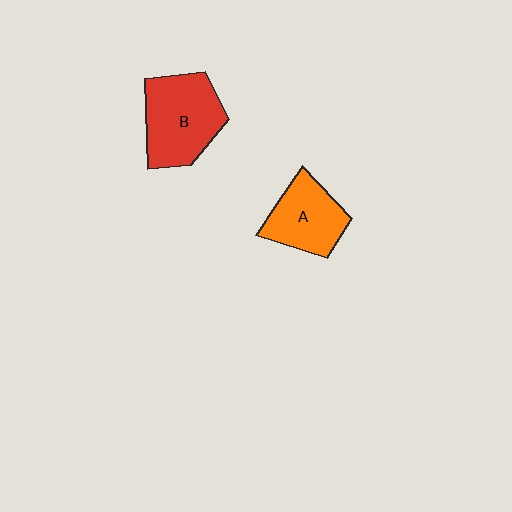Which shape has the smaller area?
Shape A (orange).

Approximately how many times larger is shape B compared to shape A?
Approximately 1.3 times.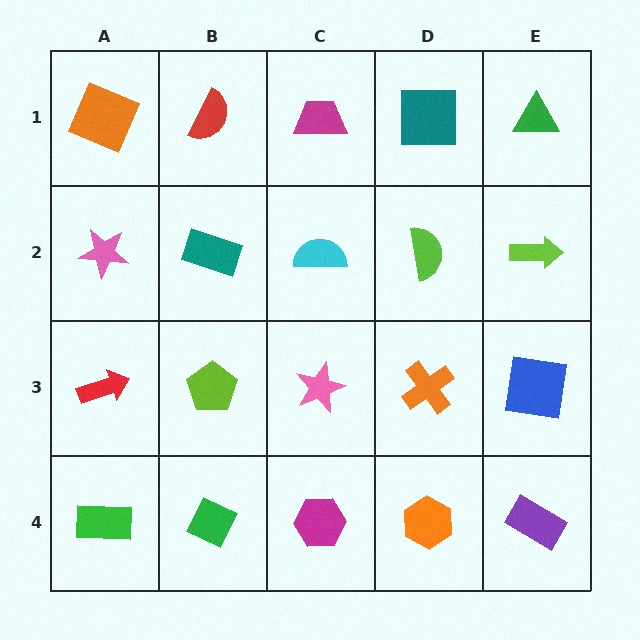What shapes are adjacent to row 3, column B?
A teal rectangle (row 2, column B), a green diamond (row 4, column B), a red arrow (row 3, column A), a pink star (row 3, column C).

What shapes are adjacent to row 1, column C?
A cyan semicircle (row 2, column C), a red semicircle (row 1, column B), a teal square (row 1, column D).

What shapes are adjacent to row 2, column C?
A magenta trapezoid (row 1, column C), a pink star (row 3, column C), a teal rectangle (row 2, column B), a lime semicircle (row 2, column D).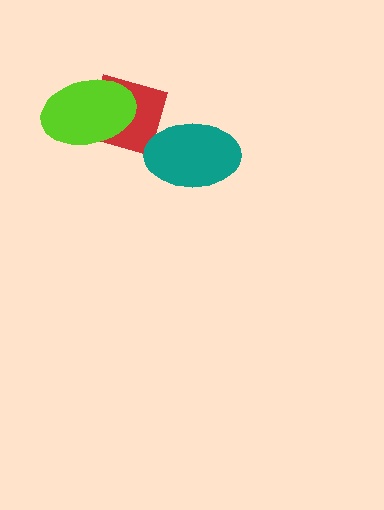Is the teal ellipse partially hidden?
No, no other shape covers it.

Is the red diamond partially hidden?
Yes, it is partially covered by another shape.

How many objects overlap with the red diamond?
2 objects overlap with the red diamond.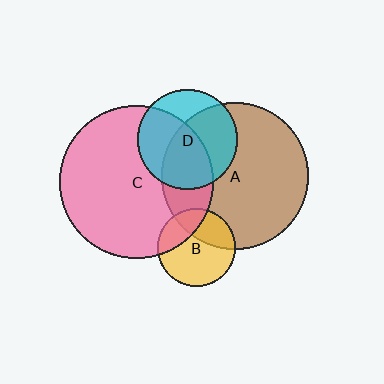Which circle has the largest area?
Circle C (pink).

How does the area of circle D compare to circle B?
Approximately 1.6 times.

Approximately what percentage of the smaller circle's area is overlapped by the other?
Approximately 30%.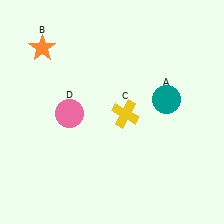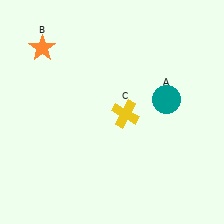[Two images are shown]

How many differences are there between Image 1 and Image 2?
There is 1 difference between the two images.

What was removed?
The pink circle (D) was removed in Image 2.